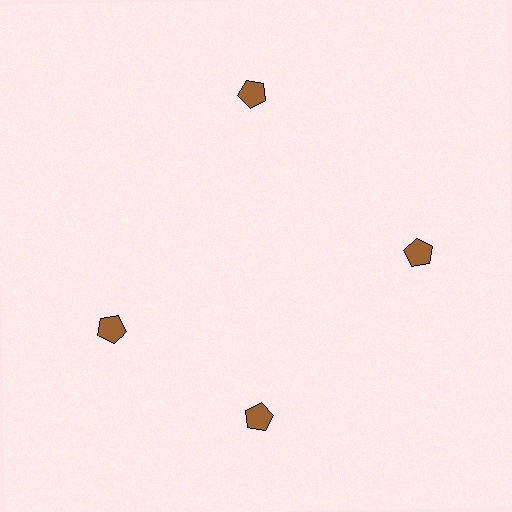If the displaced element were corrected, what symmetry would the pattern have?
It would have 4-fold rotational symmetry — the pattern would map onto itself every 90 degrees.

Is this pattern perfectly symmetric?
No. The 4 brown pentagons are arranged in a ring, but one element near the 9 o'clock position is rotated out of alignment along the ring, breaking the 4-fold rotational symmetry.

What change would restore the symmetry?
The symmetry would be restored by rotating it back into even spacing with its neighbors so that all 4 pentagons sit at equal angles and equal distance from the center.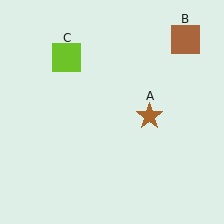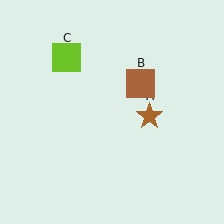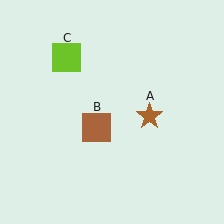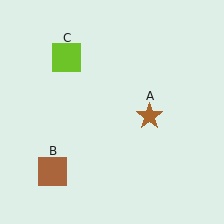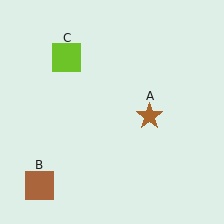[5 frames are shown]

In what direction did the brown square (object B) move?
The brown square (object B) moved down and to the left.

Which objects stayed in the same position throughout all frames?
Brown star (object A) and lime square (object C) remained stationary.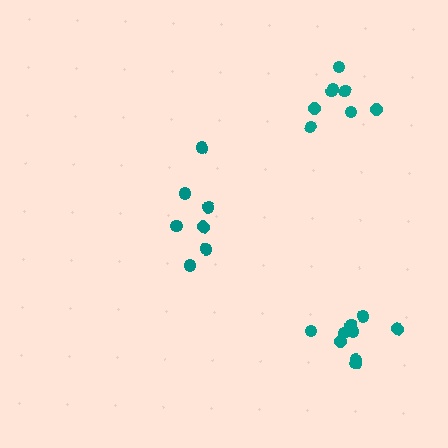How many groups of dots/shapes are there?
There are 3 groups.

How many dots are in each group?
Group 1: 7 dots, Group 2: 9 dots, Group 3: 8 dots (24 total).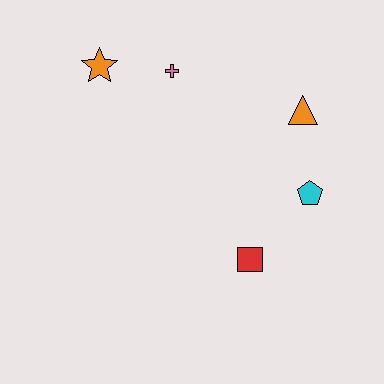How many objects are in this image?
There are 5 objects.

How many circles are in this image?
There are no circles.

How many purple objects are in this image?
There are no purple objects.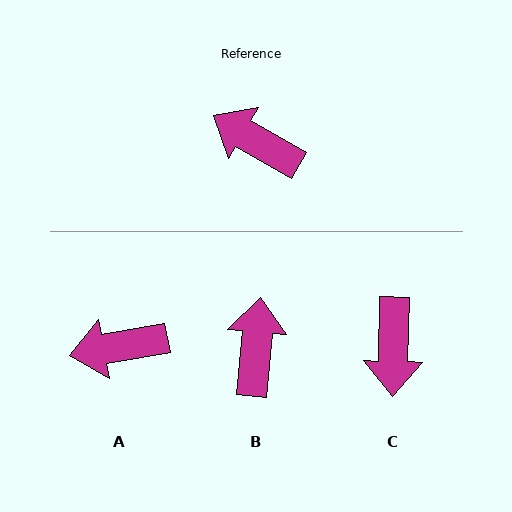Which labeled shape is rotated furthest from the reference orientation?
C, about 119 degrees away.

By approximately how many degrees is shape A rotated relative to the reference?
Approximately 40 degrees counter-clockwise.